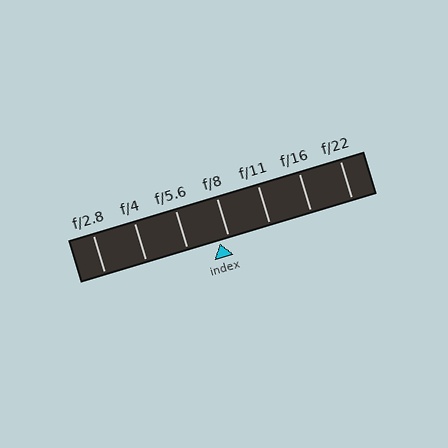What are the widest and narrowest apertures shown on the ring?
The widest aperture shown is f/2.8 and the narrowest is f/22.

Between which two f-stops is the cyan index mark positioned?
The index mark is between f/5.6 and f/8.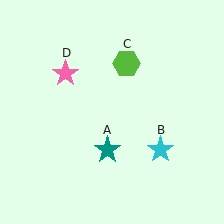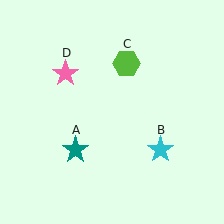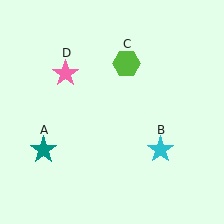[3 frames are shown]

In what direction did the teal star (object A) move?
The teal star (object A) moved left.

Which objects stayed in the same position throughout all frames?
Cyan star (object B) and lime hexagon (object C) and pink star (object D) remained stationary.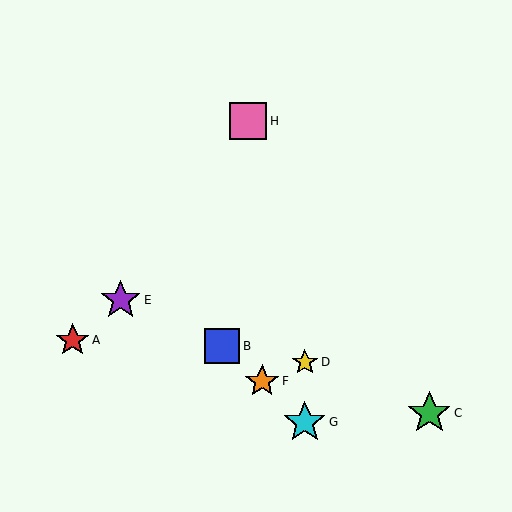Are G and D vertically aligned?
Yes, both are at x≈305.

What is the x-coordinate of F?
Object F is at x≈262.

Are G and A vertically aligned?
No, G is at x≈305 and A is at x≈73.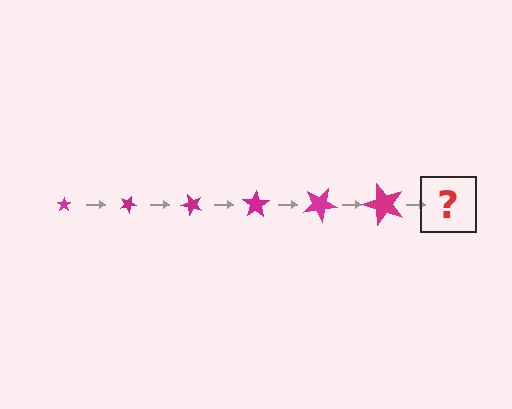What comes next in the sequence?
The next element should be a star, larger than the previous one and rotated 150 degrees from the start.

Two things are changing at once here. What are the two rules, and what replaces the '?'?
The two rules are that the star grows larger each step and it rotates 25 degrees each step. The '?' should be a star, larger than the previous one and rotated 150 degrees from the start.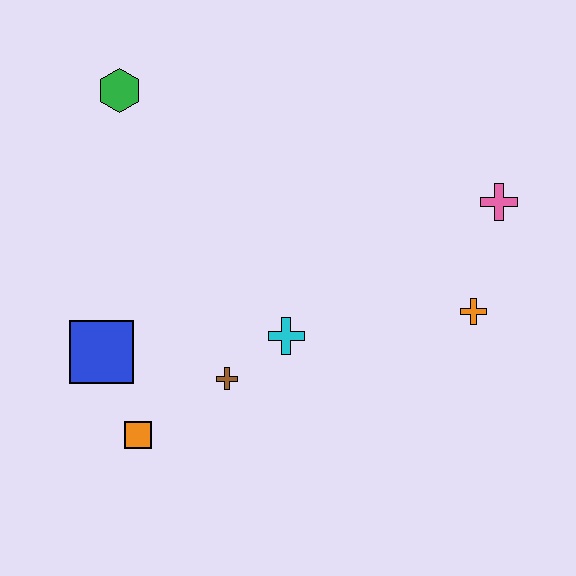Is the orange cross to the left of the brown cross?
No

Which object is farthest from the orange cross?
The green hexagon is farthest from the orange cross.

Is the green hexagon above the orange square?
Yes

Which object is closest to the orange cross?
The pink cross is closest to the orange cross.